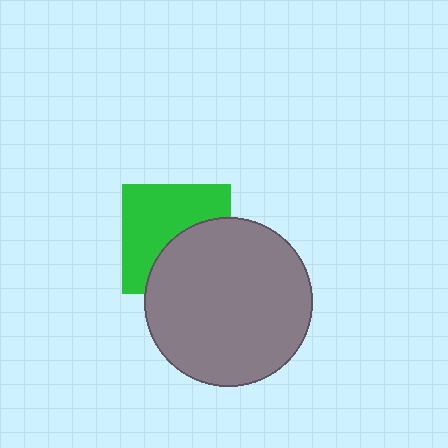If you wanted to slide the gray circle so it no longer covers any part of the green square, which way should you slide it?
Slide it toward the lower-right — that is the most direct way to separate the two shapes.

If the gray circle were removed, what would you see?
You would see the complete green square.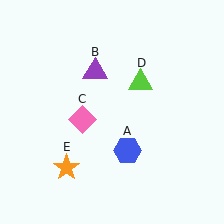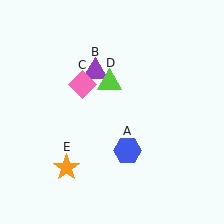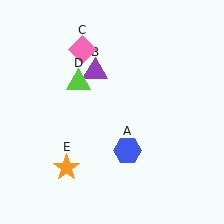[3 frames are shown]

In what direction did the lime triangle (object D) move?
The lime triangle (object D) moved left.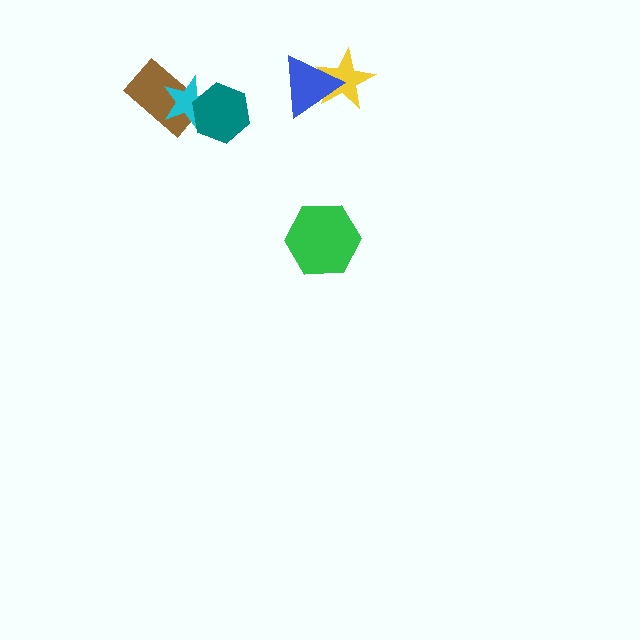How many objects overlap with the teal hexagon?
2 objects overlap with the teal hexagon.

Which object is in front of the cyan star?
The teal hexagon is in front of the cyan star.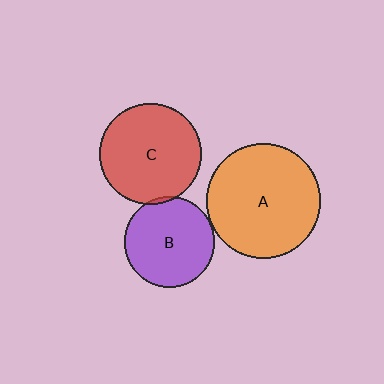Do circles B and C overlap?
Yes.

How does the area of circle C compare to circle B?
Approximately 1.3 times.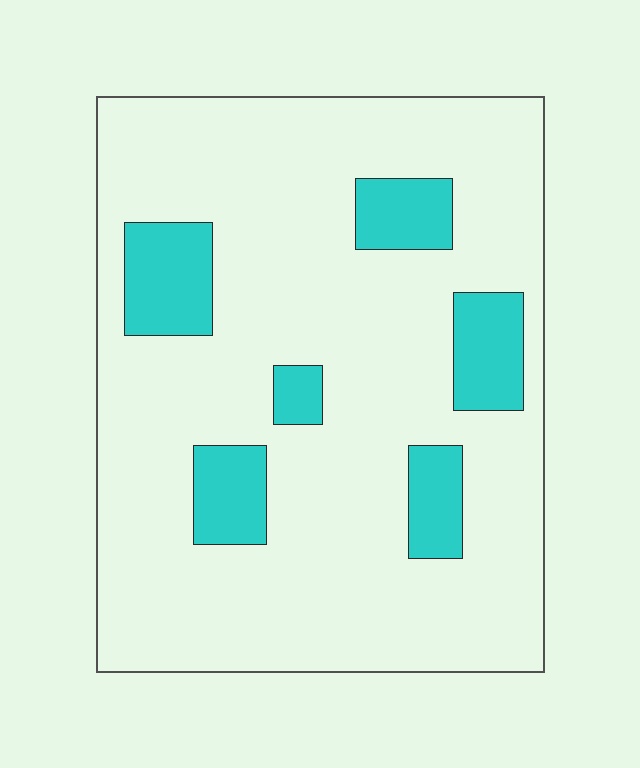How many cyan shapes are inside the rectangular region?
6.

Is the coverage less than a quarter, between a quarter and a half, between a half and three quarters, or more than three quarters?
Less than a quarter.